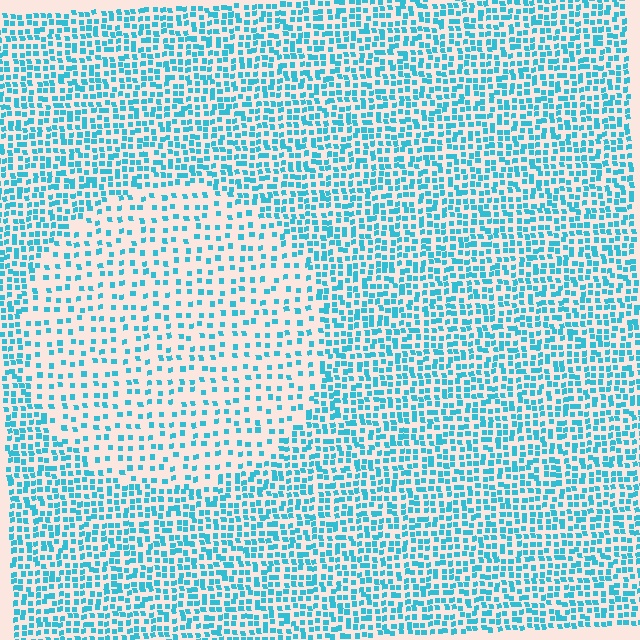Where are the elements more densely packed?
The elements are more densely packed outside the circle boundary.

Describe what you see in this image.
The image contains small cyan elements arranged at two different densities. A circle-shaped region is visible where the elements are less densely packed than the surrounding area.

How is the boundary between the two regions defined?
The boundary is defined by a change in element density (approximately 2.1x ratio). All elements are the same color, size, and shape.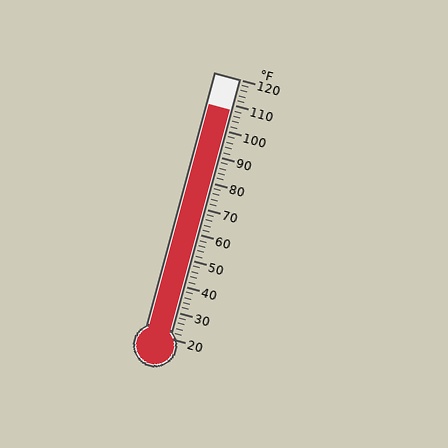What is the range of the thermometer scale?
The thermometer scale ranges from 20°F to 120°F.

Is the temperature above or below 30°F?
The temperature is above 30°F.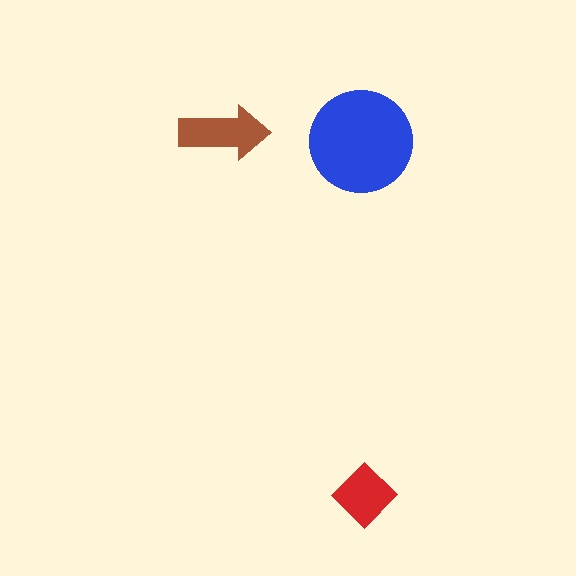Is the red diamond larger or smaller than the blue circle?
Smaller.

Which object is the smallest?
The red diamond.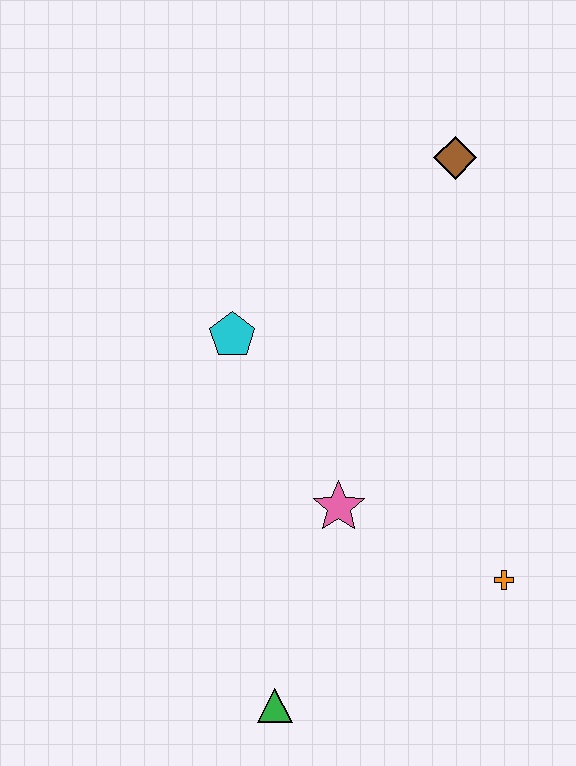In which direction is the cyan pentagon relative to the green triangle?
The cyan pentagon is above the green triangle.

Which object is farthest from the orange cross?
The brown diamond is farthest from the orange cross.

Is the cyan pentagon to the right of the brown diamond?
No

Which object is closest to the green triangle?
The pink star is closest to the green triangle.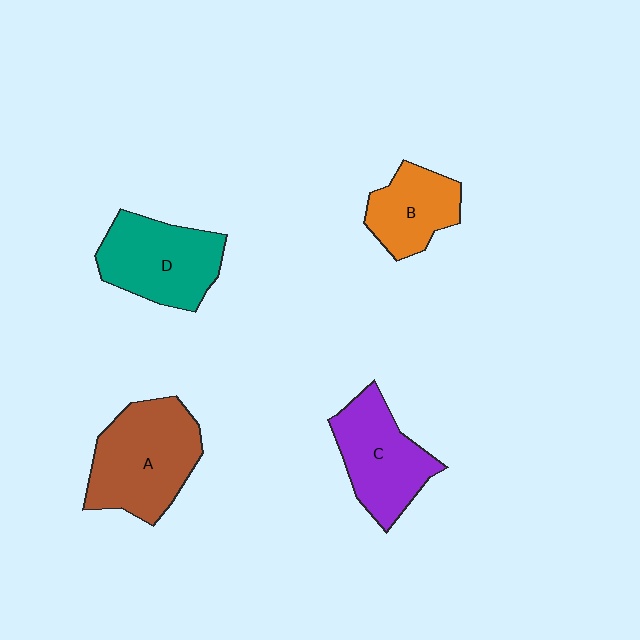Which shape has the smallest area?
Shape B (orange).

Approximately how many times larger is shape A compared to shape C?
Approximately 1.2 times.